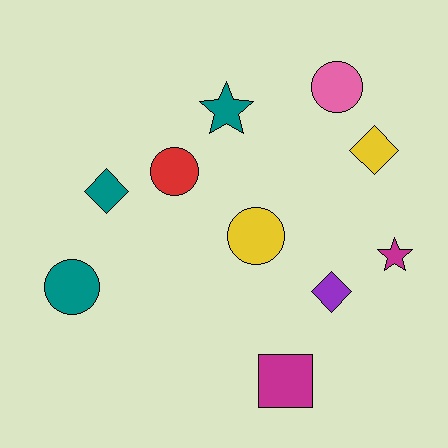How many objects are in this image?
There are 10 objects.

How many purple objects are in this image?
There is 1 purple object.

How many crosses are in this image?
There are no crosses.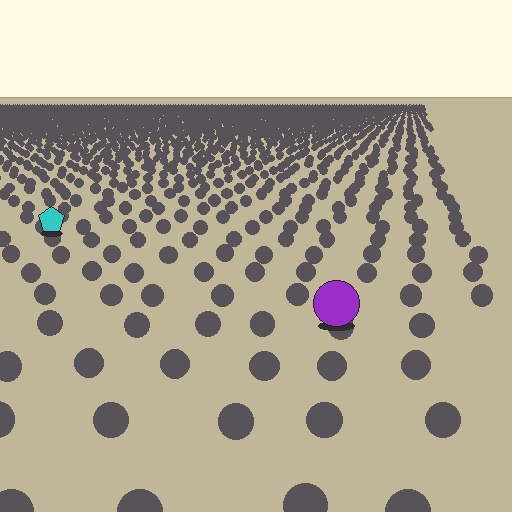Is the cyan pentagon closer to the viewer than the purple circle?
No. The purple circle is closer — you can tell from the texture gradient: the ground texture is coarser near it.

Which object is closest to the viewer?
The purple circle is closest. The texture marks near it are larger and more spread out.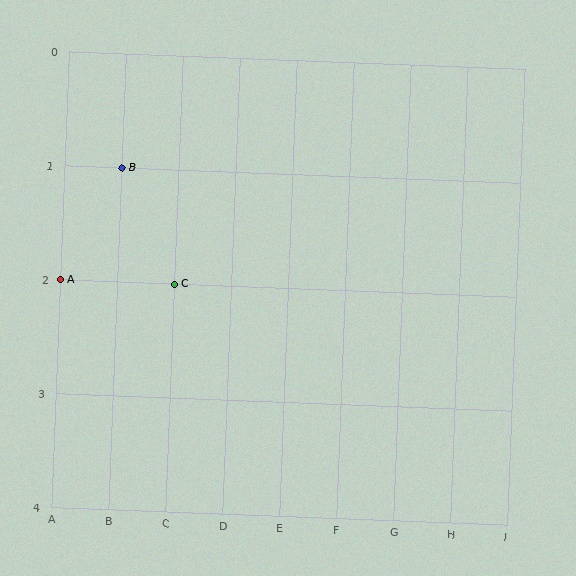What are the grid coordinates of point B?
Point B is at grid coordinates (B, 1).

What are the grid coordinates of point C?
Point C is at grid coordinates (C, 2).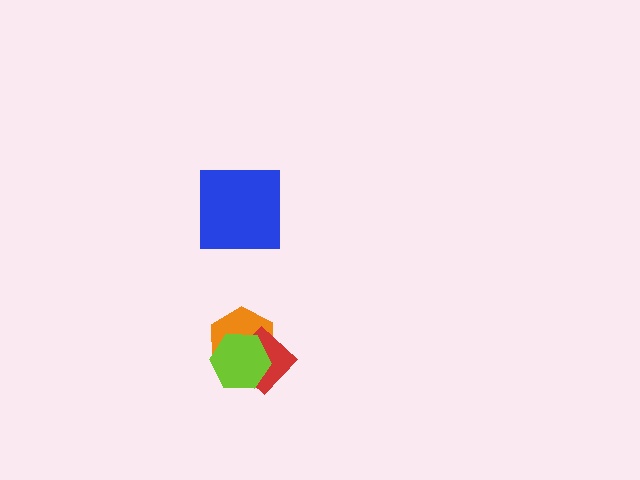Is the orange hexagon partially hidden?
Yes, it is partially covered by another shape.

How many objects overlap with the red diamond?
2 objects overlap with the red diamond.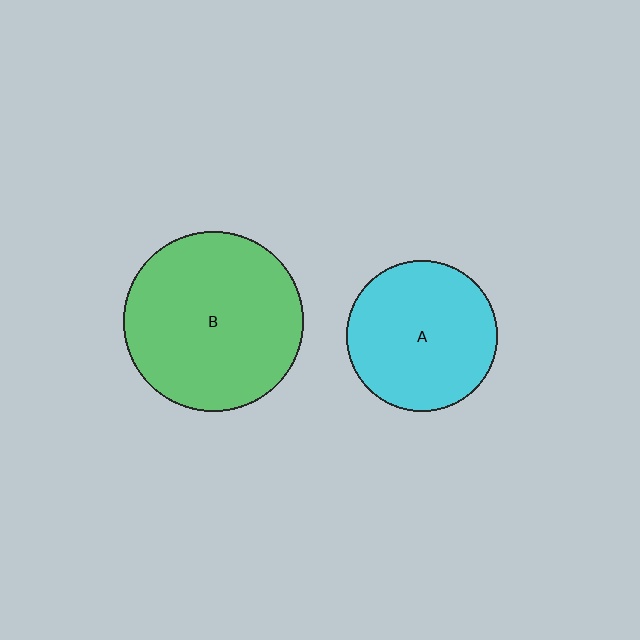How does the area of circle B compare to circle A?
Approximately 1.4 times.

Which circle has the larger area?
Circle B (green).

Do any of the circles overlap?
No, none of the circles overlap.